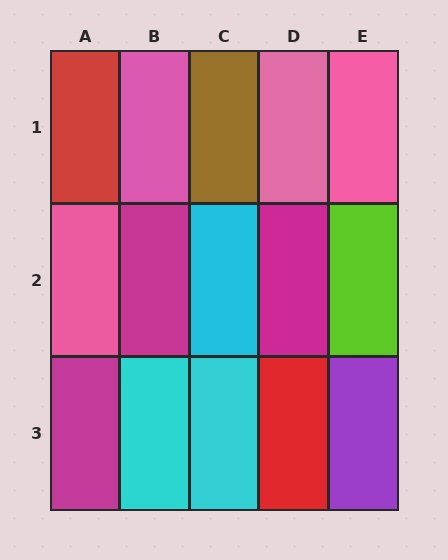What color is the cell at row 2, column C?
Cyan.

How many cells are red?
2 cells are red.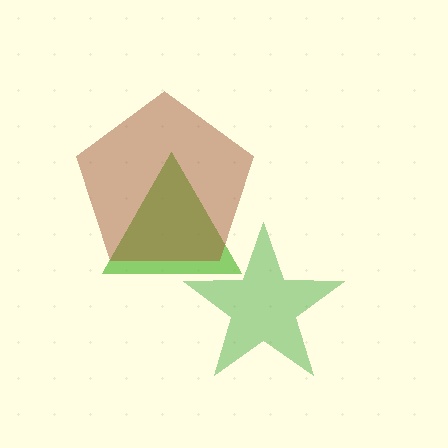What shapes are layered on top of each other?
The layered shapes are: a lime triangle, a brown pentagon, a green star.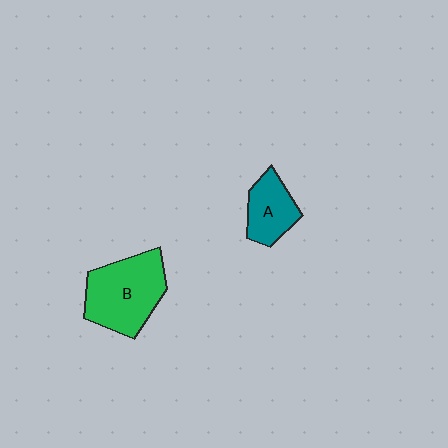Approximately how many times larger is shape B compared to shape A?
Approximately 1.8 times.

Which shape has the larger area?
Shape B (green).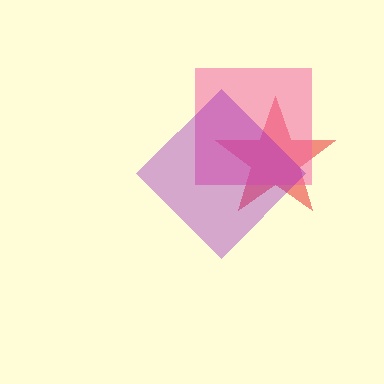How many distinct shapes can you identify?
There are 3 distinct shapes: a red star, a pink square, a purple diamond.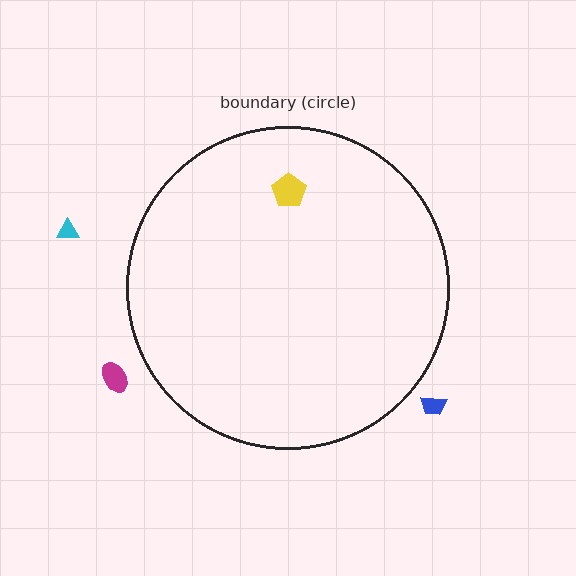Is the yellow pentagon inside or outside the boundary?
Inside.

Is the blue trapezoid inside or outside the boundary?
Outside.